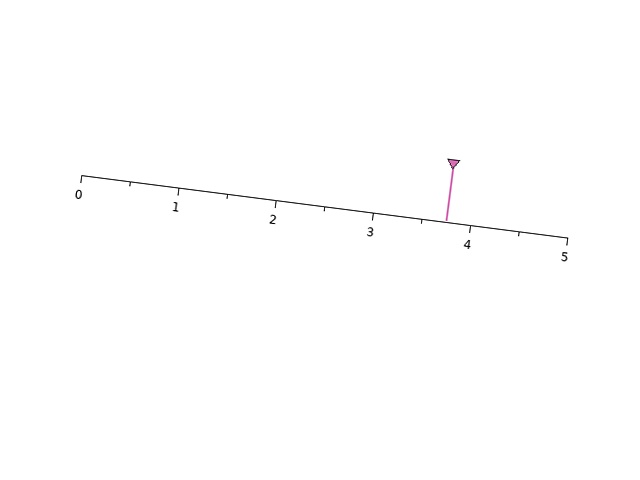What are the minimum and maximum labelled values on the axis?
The axis runs from 0 to 5.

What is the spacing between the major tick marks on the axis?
The major ticks are spaced 1 apart.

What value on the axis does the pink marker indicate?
The marker indicates approximately 3.8.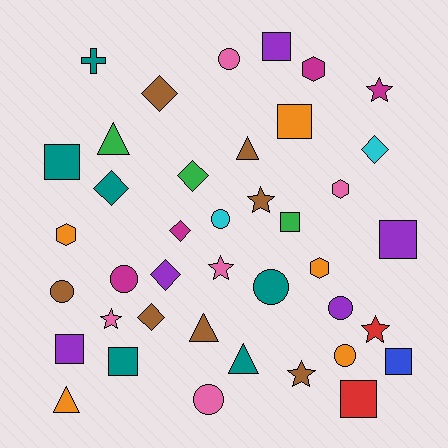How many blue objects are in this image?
There is 1 blue object.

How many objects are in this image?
There are 40 objects.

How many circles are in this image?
There are 8 circles.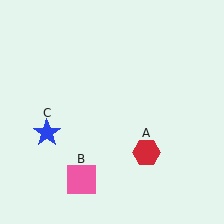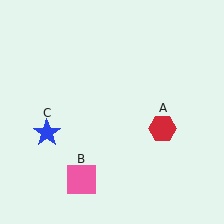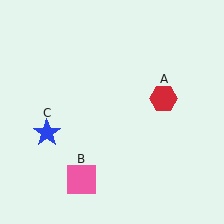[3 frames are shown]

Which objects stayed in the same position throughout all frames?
Pink square (object B) and blue star (object C) remained stationary.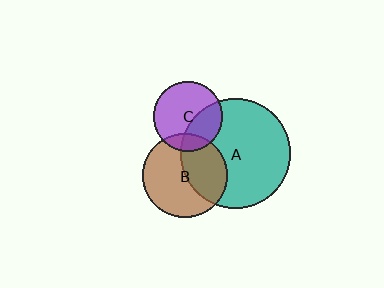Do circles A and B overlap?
Yes.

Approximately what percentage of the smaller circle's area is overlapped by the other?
Approximately 40%.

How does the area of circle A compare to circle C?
Approximately 2.5 times.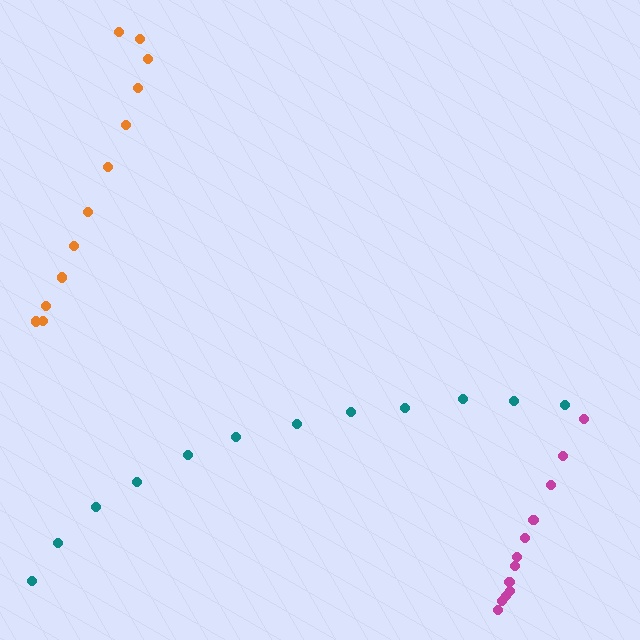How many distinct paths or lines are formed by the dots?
There are 3 distinct paths.